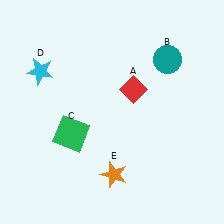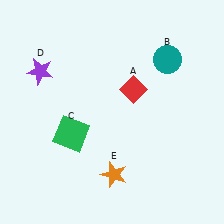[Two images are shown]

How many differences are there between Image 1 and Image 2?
There is 1 difference between the two images.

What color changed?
The star (D) changed from cyan in Image 1 to purple in Image 2.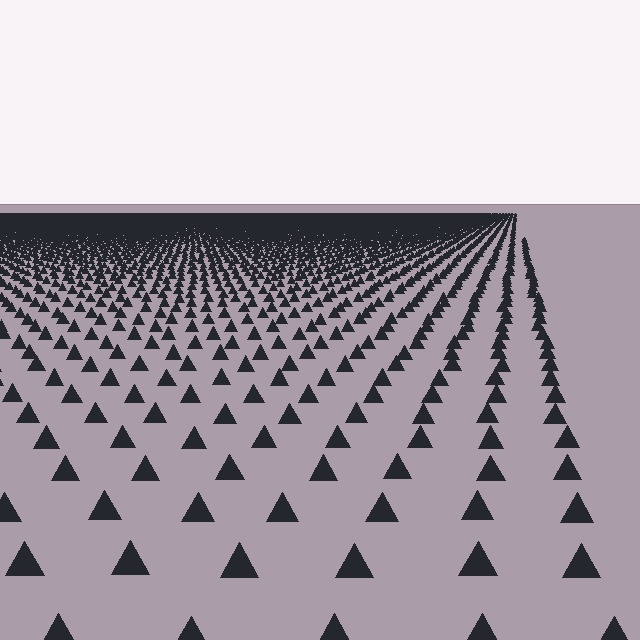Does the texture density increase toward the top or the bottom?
Density increases toward the top.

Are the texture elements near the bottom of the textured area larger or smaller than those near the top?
Larger. Near the bottom, elements are closer to the viewer and appear at a bigger on-screen size.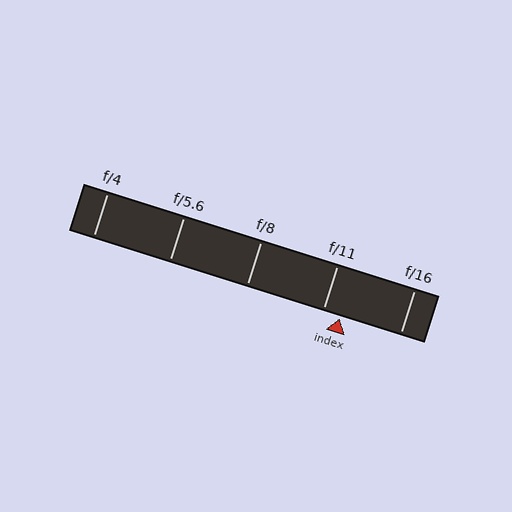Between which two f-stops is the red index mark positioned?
The index mark is between f/11 and f/16.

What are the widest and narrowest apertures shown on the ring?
The widest aperture shown is f/4 and the narrowest is f/16.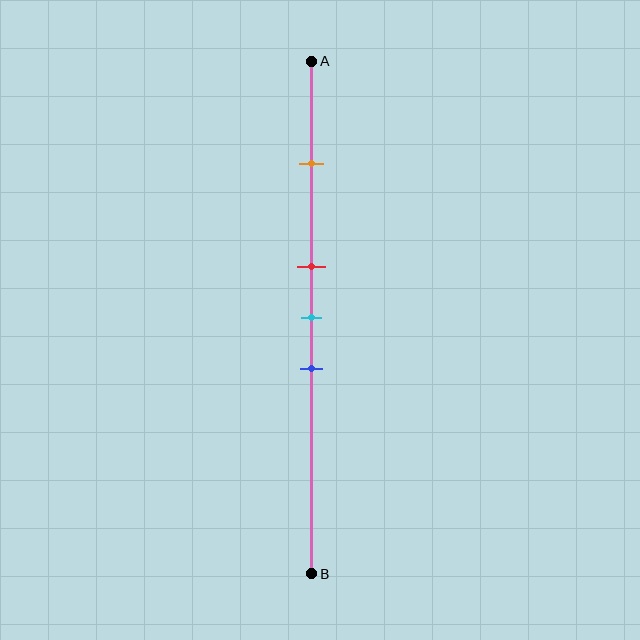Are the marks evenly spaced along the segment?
No, the marks are not evenly spaced.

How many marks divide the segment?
There are 4 marks dividing the segment.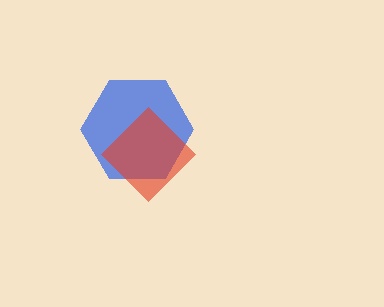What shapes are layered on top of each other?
The layered shapes are: a blue hexagon, a red diamond.